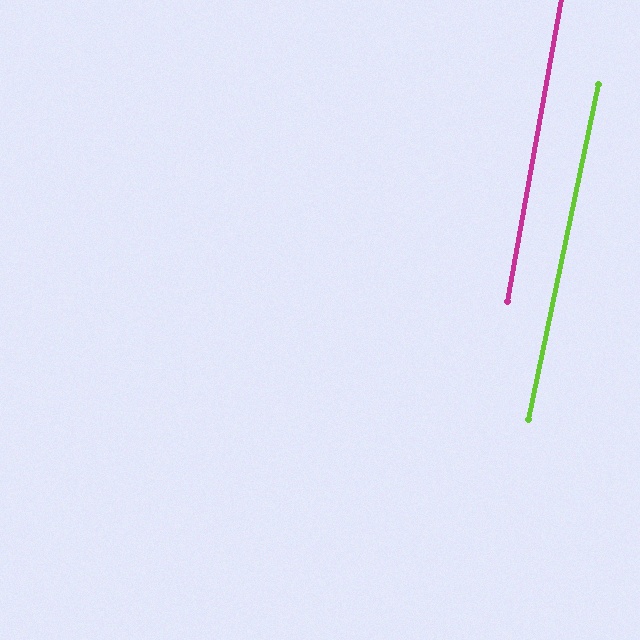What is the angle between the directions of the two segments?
Approximately 2 degrees.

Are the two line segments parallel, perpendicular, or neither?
Parallel — their directions differ by only 1.7°.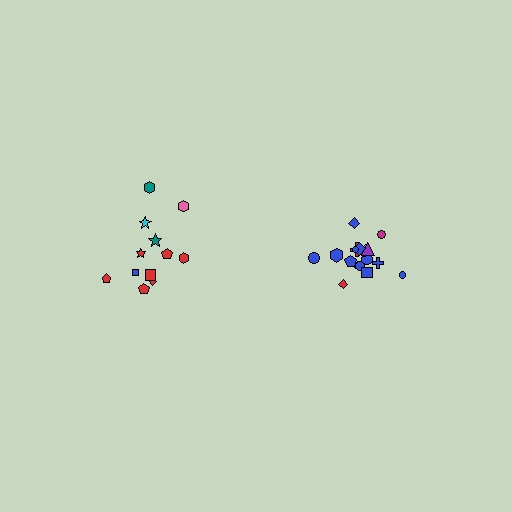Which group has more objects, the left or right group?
The right group.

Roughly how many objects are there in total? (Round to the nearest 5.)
Roughly 30 objects in total.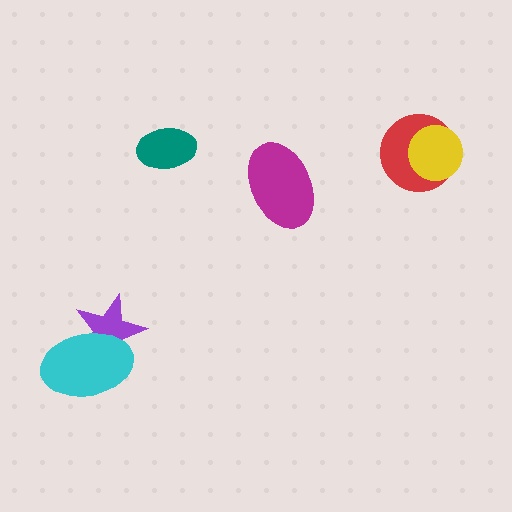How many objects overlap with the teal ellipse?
0 objects overlap with the teal ellipse.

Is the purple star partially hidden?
Yes, it is partially covered by another shape.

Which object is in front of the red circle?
The yellow circle is in front of the red circle.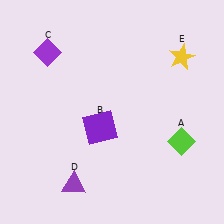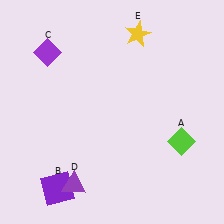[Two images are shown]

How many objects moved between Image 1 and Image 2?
2 objects moved between the two images.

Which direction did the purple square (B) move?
The purple square (B) moved down.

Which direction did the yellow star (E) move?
The yellow star (E) moved left.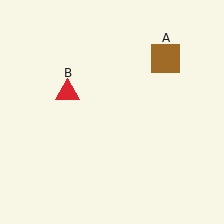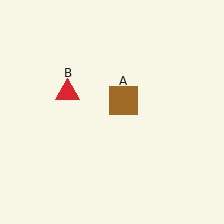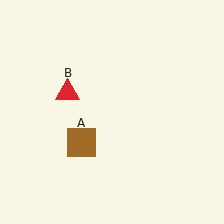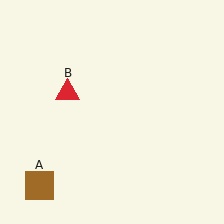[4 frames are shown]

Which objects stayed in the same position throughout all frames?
Red triangle (object B) remained stationary.